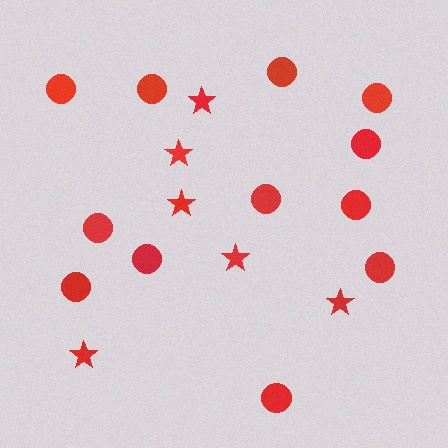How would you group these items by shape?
There are 2 groups: one group of stars (6) and one group of circles (12).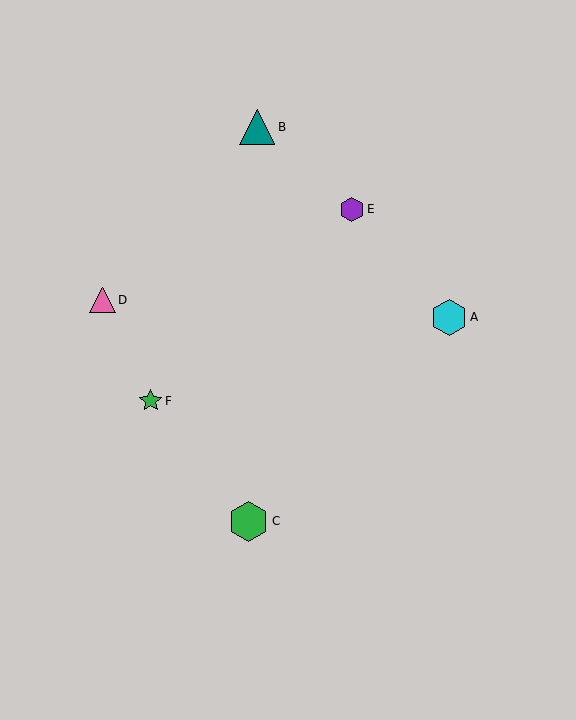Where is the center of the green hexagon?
The center of the green hexagon is at (249, 521).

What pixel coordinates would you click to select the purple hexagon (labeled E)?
Click at (352, 209) to select the purple hexagon E.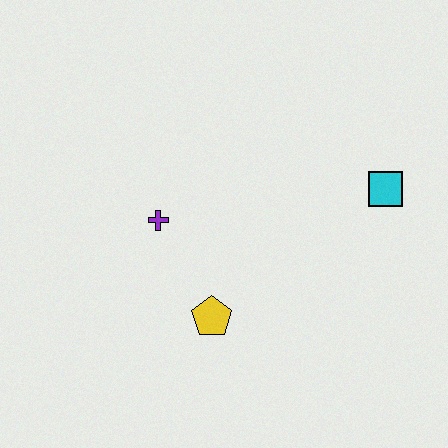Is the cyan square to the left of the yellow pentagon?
No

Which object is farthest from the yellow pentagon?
The cyan square is farthest from the yellow pentagon.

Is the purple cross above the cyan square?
No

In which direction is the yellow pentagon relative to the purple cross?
The yellow pentagon is below the purple cross.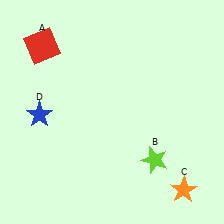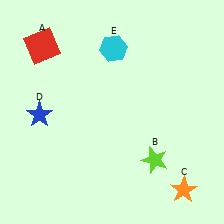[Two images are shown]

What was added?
A cyan hexagon (E) was added in Image 2.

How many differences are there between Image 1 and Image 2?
There is 1 difference between the two images.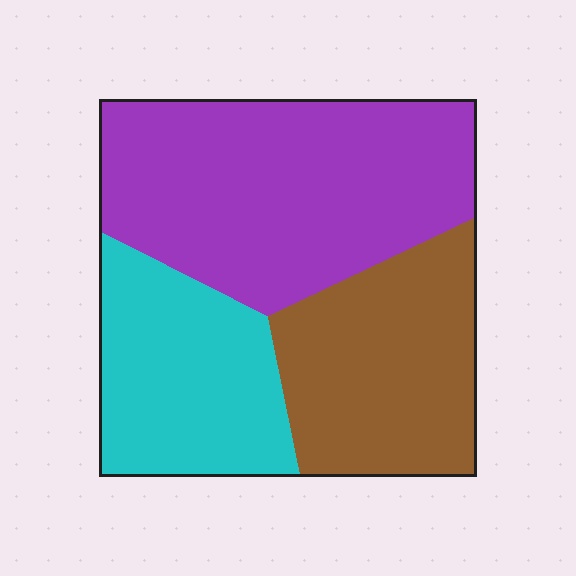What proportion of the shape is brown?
Brown covers 29% of the shape.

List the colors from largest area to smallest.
From largest to smallest: purple, brown, cyan.